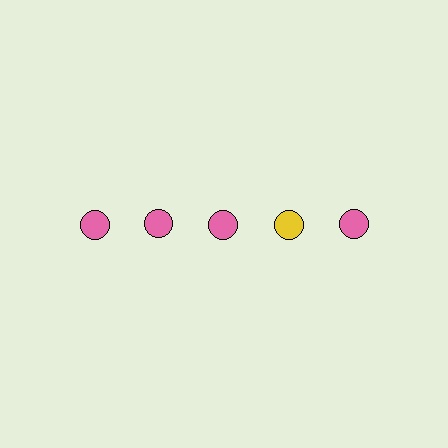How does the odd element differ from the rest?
It has a different color: yellow instead of pink.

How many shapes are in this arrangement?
There are 5 shapes arranged in a grid pattern.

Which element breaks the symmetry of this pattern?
The yellow circle in the top row, second from right column breaks the symmetry. All other shapes are pink circles.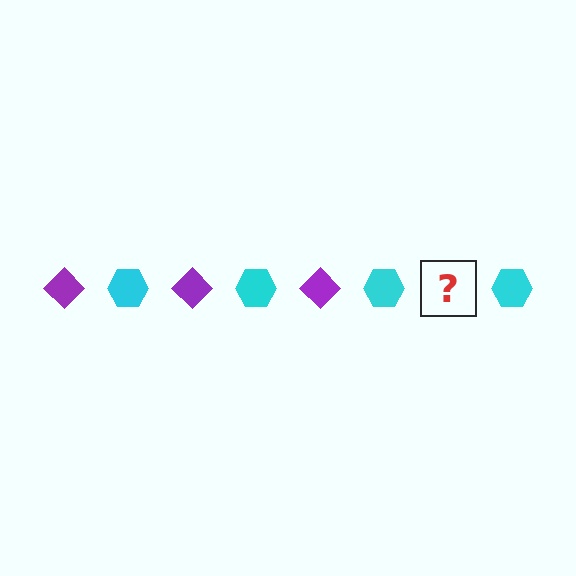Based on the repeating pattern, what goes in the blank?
The blank should be a purple diamond.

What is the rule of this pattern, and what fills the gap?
The rule is that the pattern alternates between purple diamond and cyan hexagon. The gap should be filled with a purple diamond.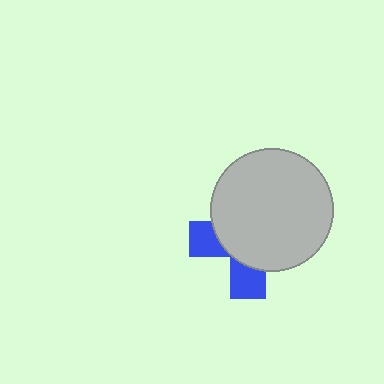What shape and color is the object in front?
The object in front is a light gray circle.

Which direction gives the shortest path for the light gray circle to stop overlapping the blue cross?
Moving toward the upper-right gives the shortest separation.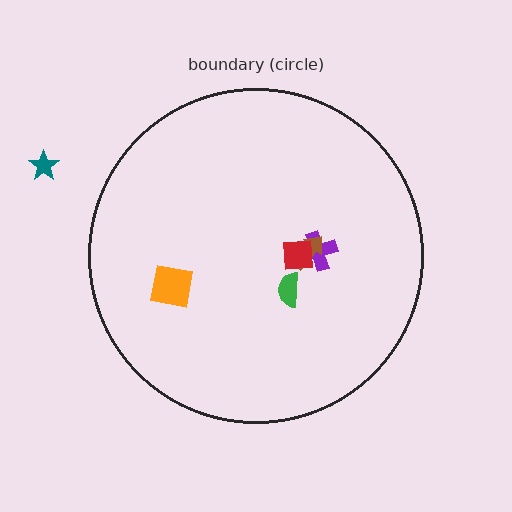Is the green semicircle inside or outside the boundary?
Inside.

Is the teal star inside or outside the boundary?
Outside.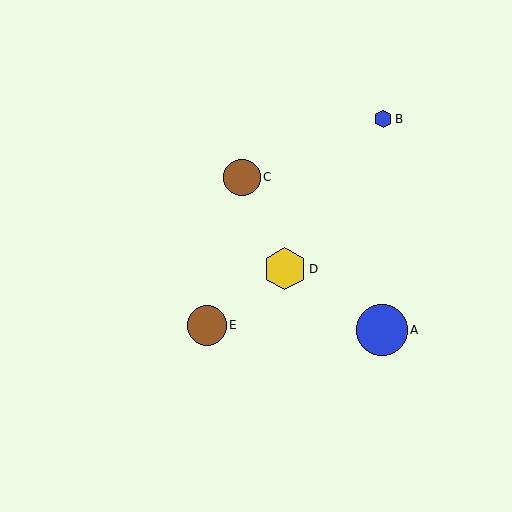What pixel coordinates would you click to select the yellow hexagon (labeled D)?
Click at (285, 269) to select the yellow hexagon D.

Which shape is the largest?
The blue circle (labeled A) is the largest.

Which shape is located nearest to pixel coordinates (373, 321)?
The blue circle (labeled A) at (382, 330) is nearest to that location.